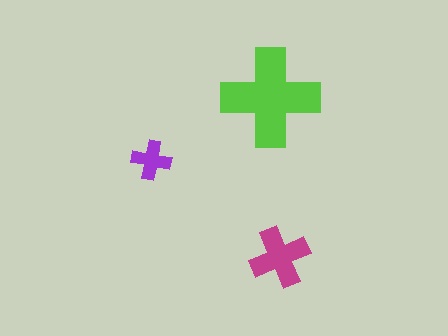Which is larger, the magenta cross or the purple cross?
The magenta one.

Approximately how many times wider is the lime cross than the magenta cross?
About 1.5 times wider.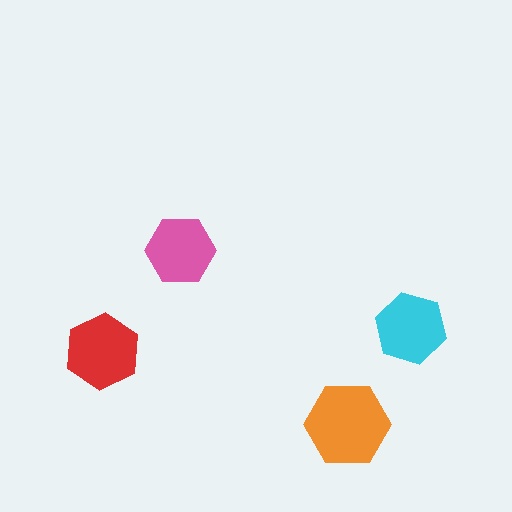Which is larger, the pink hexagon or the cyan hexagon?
The cyan one.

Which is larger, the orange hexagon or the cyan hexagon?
The orange one.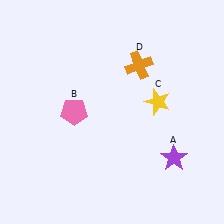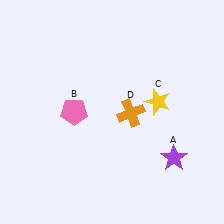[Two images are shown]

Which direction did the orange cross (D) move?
The orange cross (D) moved down.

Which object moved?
The orange cross (D) moved down.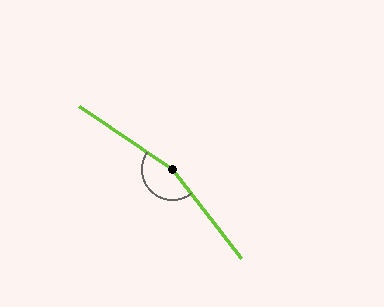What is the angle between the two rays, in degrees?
Approximately 162 degrees.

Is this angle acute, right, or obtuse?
It is obtuse.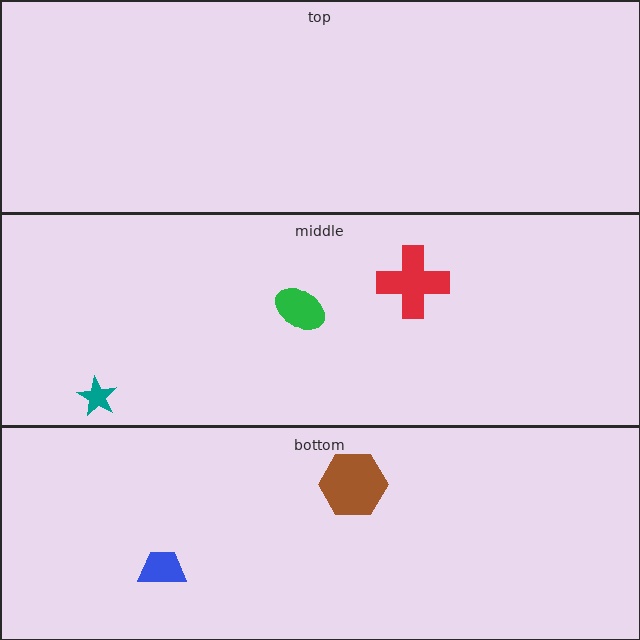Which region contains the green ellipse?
The middle region.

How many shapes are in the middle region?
3.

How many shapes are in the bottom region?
2.